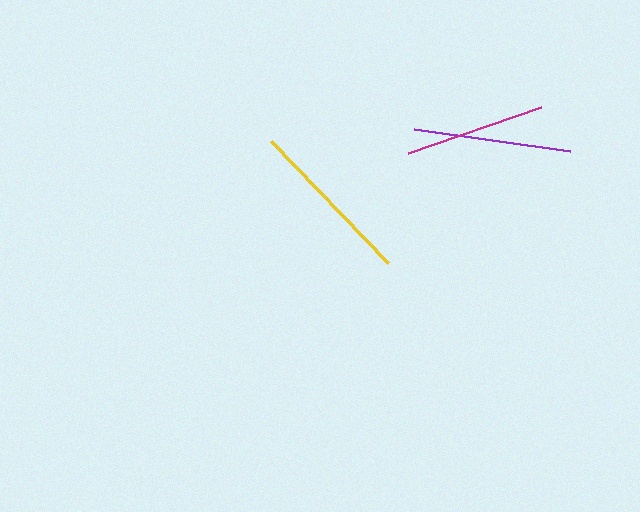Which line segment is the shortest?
The magenta line is the shortest at approximately 141 pixels.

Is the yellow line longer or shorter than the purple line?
The yellow line is longer than the purple line.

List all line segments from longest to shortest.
From longest to shortest: yellow, purple, magenta.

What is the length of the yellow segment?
The yellow segment is approximately 169 pixels long.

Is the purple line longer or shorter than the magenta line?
The purple line is longer than the magenta line.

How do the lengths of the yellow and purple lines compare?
The yellow and purple lines are approximately the same length.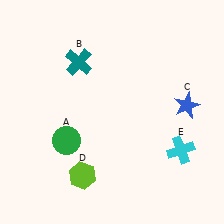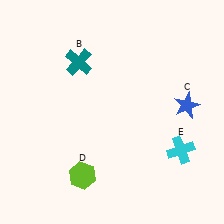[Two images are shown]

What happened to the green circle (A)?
The green circle (A) was removed in Image 2. It was in the bottom-left area of Image 1.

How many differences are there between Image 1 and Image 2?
There is 1 difference between the two images.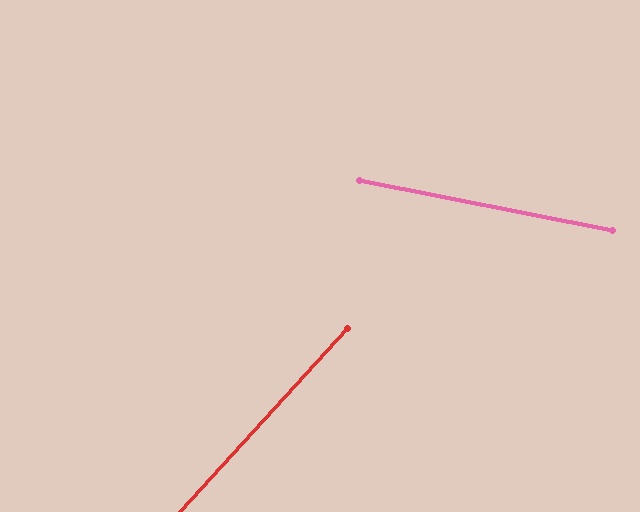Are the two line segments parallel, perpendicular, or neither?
Neither parallel nor perpendicular — they differ by about 59°.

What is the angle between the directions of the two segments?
Approximately 59 degrees.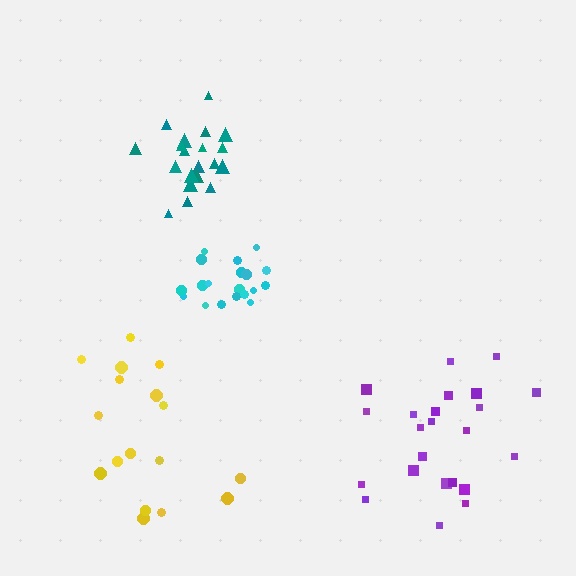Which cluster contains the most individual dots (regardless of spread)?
Purple (23).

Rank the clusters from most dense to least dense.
cyan, teal, purple, yellow.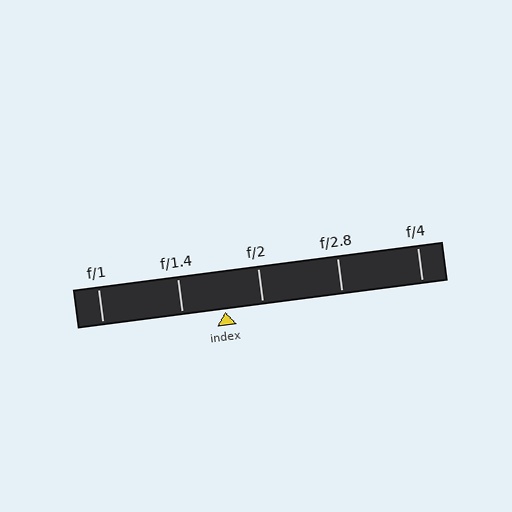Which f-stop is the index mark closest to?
The index mark is closest to f/2.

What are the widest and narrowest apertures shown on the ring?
The widest aperture shown is f/1 and the narrowest is f/4.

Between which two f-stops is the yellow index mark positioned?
The index mark is between f/1.4 and f/2.